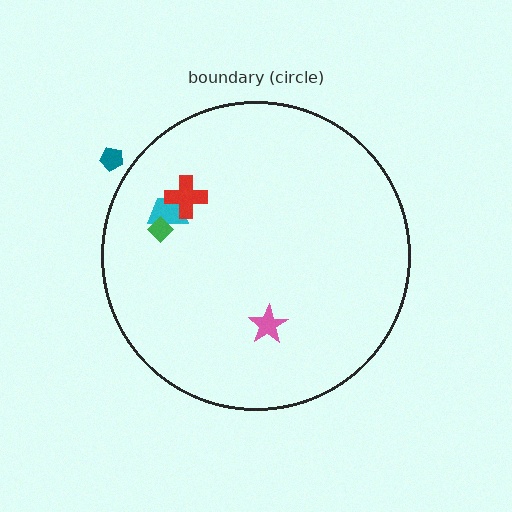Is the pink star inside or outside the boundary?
Inside.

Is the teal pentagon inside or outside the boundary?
Outside.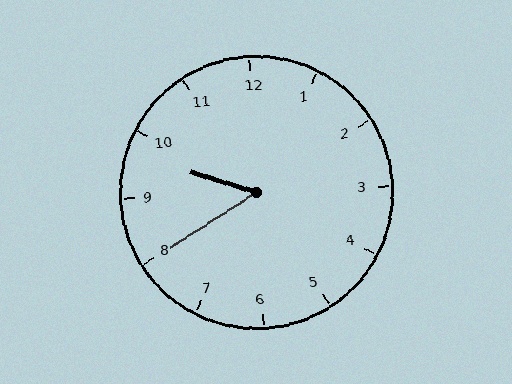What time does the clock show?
9:40.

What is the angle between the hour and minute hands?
Approximately 50 degrees.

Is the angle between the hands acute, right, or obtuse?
It is acute.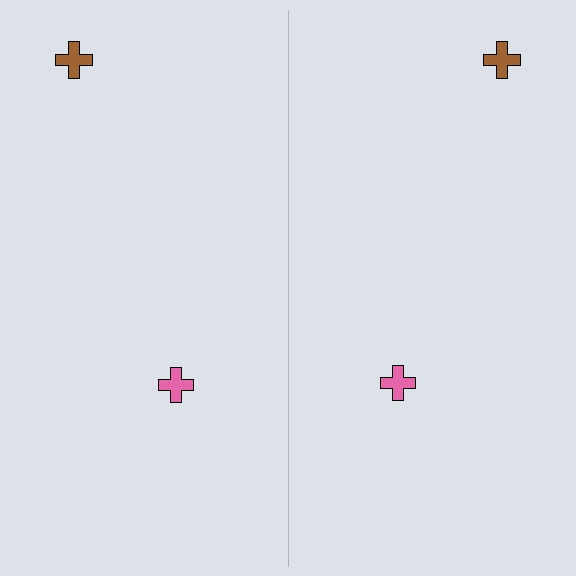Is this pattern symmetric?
Yes, this pattern has bilateral (reflection) symmetry.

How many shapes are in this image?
There are 4 shapes in this image.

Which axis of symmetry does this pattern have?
The pattern has a vertical axis of symmetry running through the center of the image.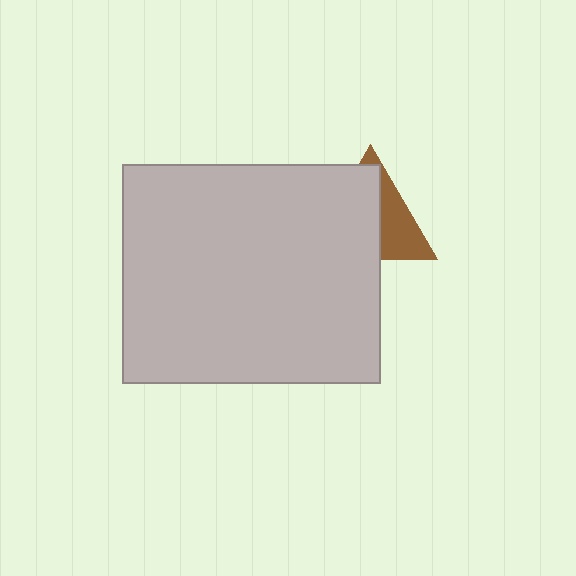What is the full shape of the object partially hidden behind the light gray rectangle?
The partially hidden object is a brown triangle.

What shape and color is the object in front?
The object in front is a light gray rectangle.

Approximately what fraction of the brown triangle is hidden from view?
Roughly 62% of the brown triangle is hidden behind the light gray rectangle.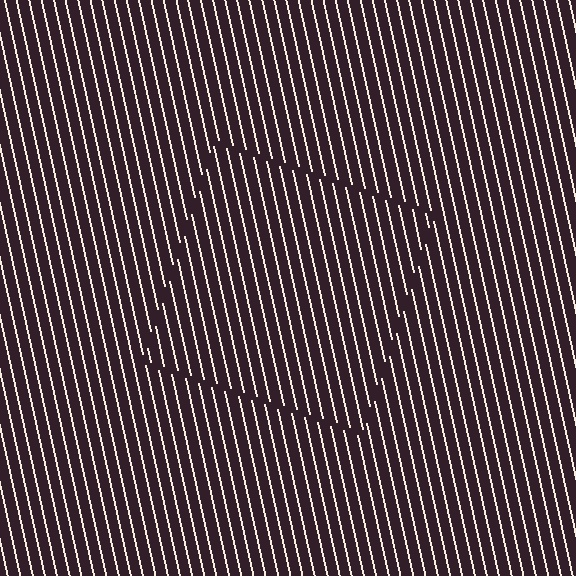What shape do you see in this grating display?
An illusory square. The interior of the shape contains the same grating, shifted by half a period — the contour is defined by the phase discontinuity where line-ends from the inner and outer gratings abut.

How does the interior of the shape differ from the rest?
The interior of the shape contains the same grating, shifted by half a period — the contour is defined by the phase discontinuity where line-ends from the inner and outer gratings abut.